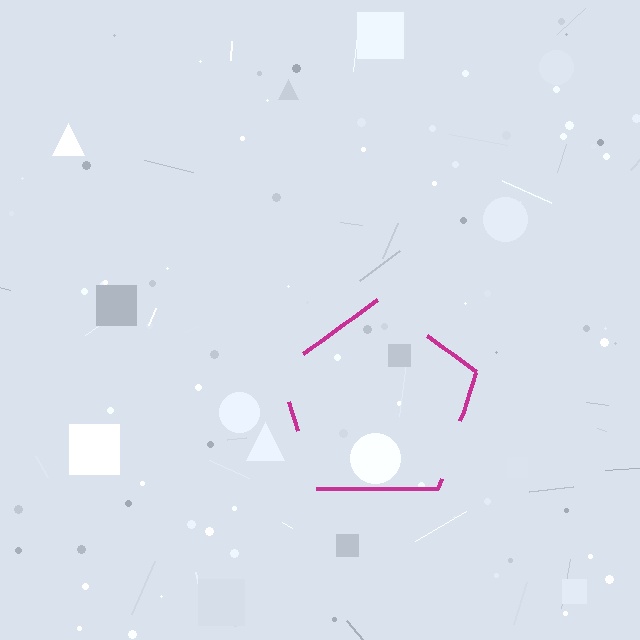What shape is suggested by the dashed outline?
The dashed outline suggests a pentagon.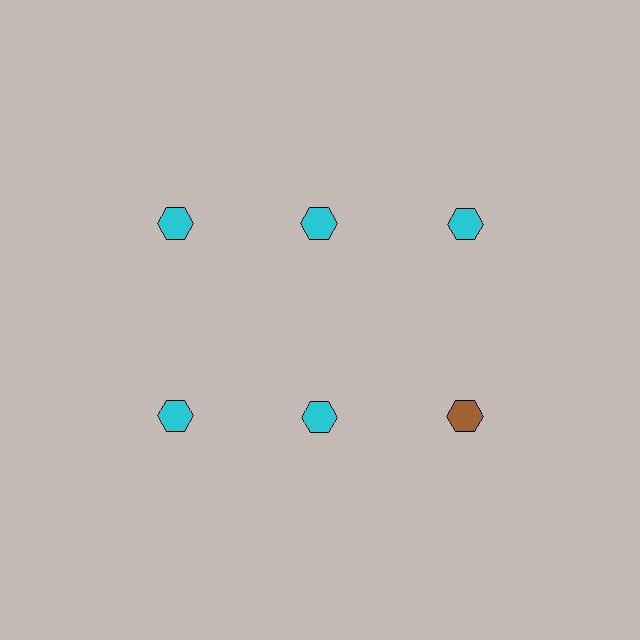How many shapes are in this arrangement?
There are 6 shapes arranged in a grid pattern.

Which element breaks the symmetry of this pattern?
The brown hexagon in the second row, center column breaks the symmetry. All other shapes are cyan hexagons.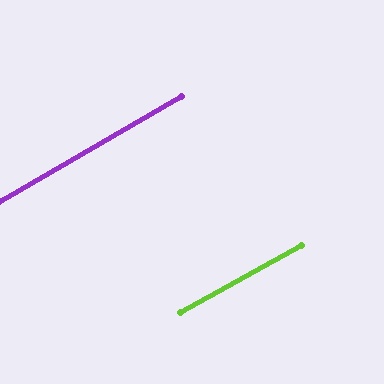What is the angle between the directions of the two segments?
Approximately 1 degree.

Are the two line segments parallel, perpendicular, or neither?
Parallel — their directions differ by only 0.9°.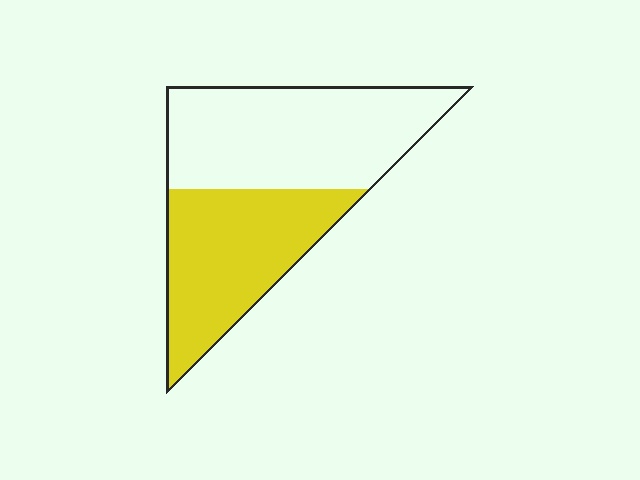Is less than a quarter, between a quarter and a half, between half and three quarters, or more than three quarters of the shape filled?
Between a quarter and a half.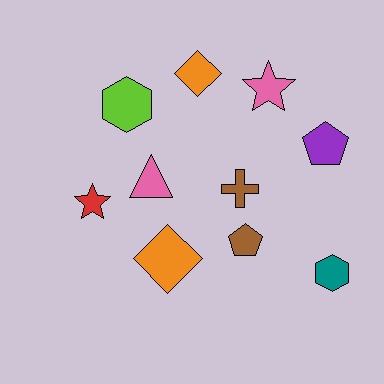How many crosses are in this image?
There is 1 cross.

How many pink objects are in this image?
There are 2 pink objects.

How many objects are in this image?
There are 10 objects.